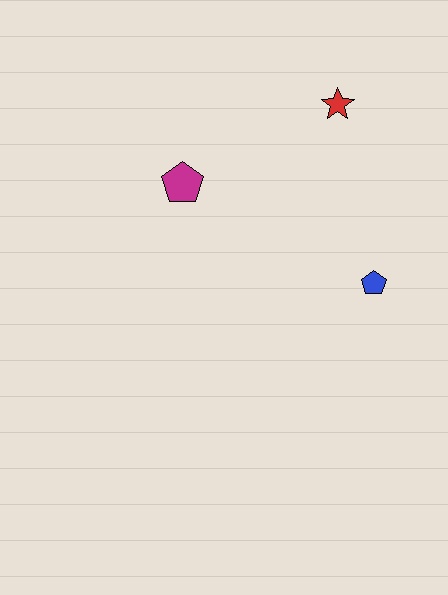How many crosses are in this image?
There are no crosses.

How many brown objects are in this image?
There are no brown objects.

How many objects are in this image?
There are 3 objects.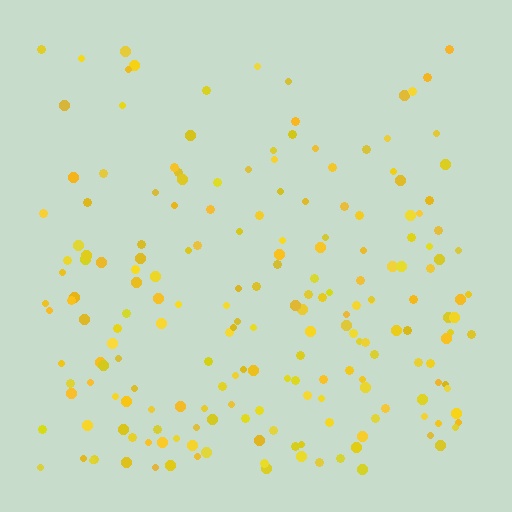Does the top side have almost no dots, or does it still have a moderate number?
Still a moderate number, just noticeably fewer than the bottom.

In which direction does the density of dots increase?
From top to bottom, with the bottom side densest.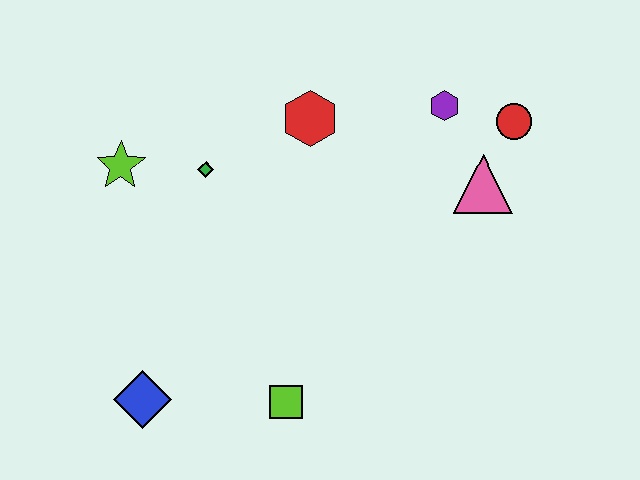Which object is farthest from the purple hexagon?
The blue diamond is farthest from the purple hexagon.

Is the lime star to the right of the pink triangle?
No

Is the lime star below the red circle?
Yes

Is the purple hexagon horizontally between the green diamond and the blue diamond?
No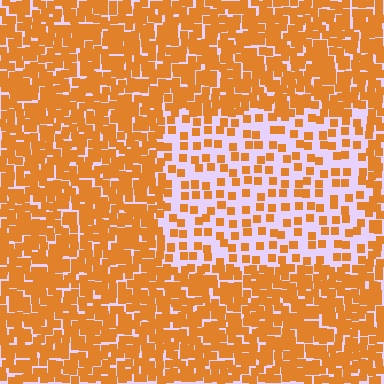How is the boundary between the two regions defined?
The boundary is defined by a change in element density (approximately 2.6x ratio). All elements are the same color, size, and shape.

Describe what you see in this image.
The image contains small orange elements arranged at two different densities. A rectangle-shaped region is visible where the elements are less densely packed than the surrounding area.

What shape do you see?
I see a rectangle.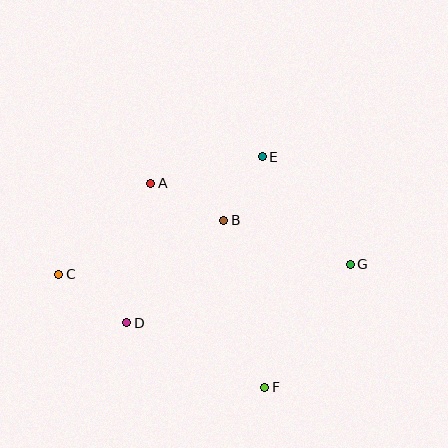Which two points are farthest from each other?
Points C and G are farthest from each other.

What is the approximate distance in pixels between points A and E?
The distance between A and E is approximately 115 pixels.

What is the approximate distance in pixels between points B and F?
The distance between B and F is approximately 172 pixels.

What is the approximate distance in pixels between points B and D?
The distance between B and D is approximately 141 pixels.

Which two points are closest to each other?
Points B and E are closest to each other.